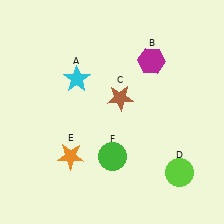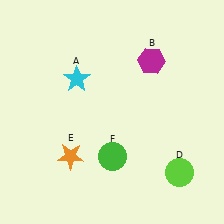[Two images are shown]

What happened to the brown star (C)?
The brown star (C) was removed in Image 2. It was in the top-right area of Image 1.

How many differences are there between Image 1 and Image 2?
There is 1 difference between the two images.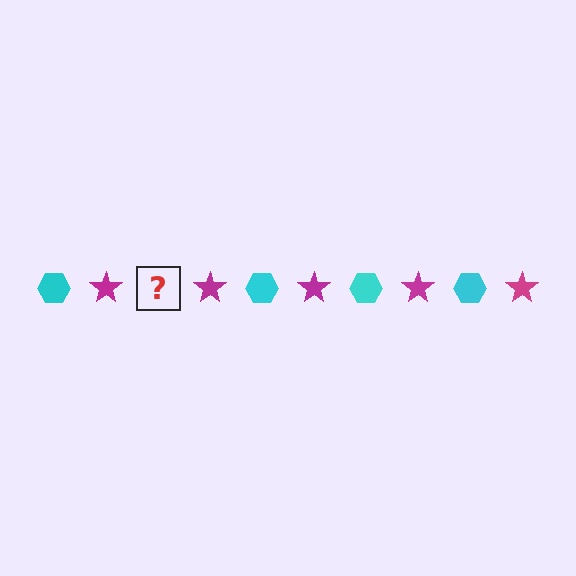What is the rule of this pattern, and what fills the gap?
The rule is that the pattern alternates between cyan hexagon and magenta star. The gap should be filled with a cyan hexagon.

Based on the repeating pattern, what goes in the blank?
The blank should be a cyan hexagon.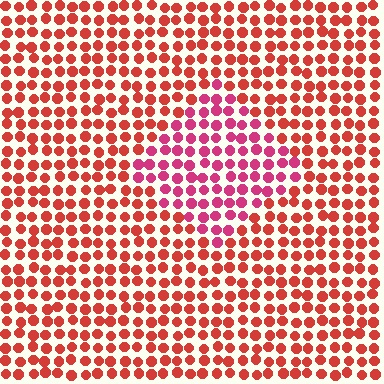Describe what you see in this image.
The image is filled with small red elements in a uniform arrangement. A diamond-shaped region is visible where the elements are tinted to a slightly different hue, forming a subtle color boundary.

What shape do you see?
I see a diamond.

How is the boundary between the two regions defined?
The boundary is defined purely by a slight shift in hue (about 30 degrees). Spacing, size, and orientation are identical on both sides.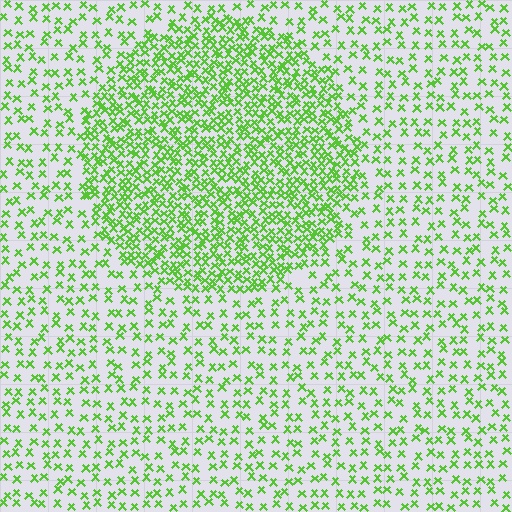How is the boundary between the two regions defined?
The boundary is defined by a change in element density (approximately 2.3x ratio). All elements are the same color, size, and shape.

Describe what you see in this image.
The image contains small lime elements arranged at two different densities. A circle-shaped region is visible where the elements are more densely packed than the surrounding area.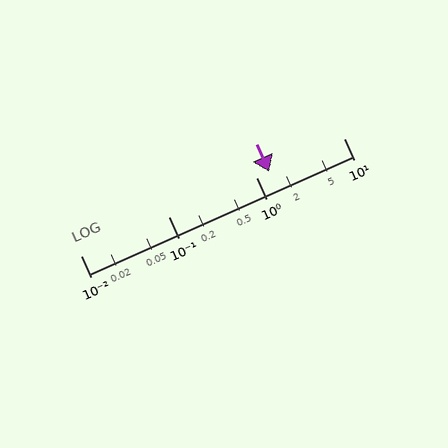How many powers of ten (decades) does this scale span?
The scale spans 3 decades, from 0.01 to 10.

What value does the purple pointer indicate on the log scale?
The pointer indicates approximately 1.4.